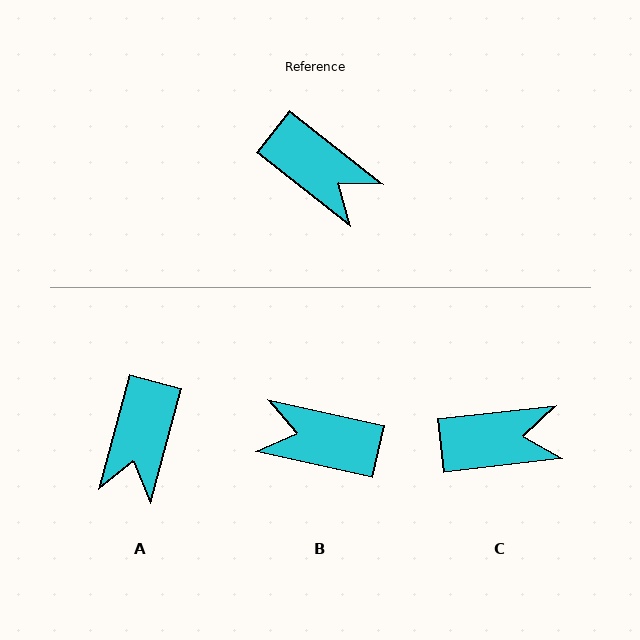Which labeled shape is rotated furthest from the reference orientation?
B, about 154 degrees away.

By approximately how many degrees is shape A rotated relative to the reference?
Approximately 67 degrees clockwise.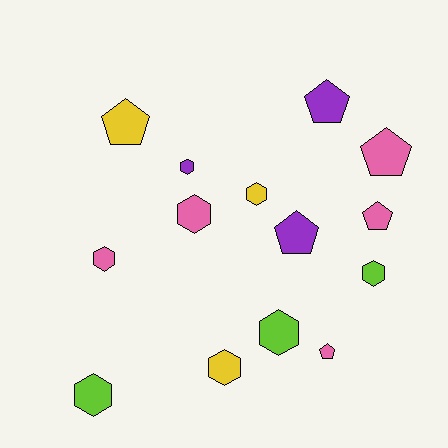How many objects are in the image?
There are 14 objects.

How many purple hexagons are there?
There is 1 purple hexagon.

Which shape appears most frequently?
Hexagon, with 8 objects.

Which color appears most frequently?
Pink, with 5 objects.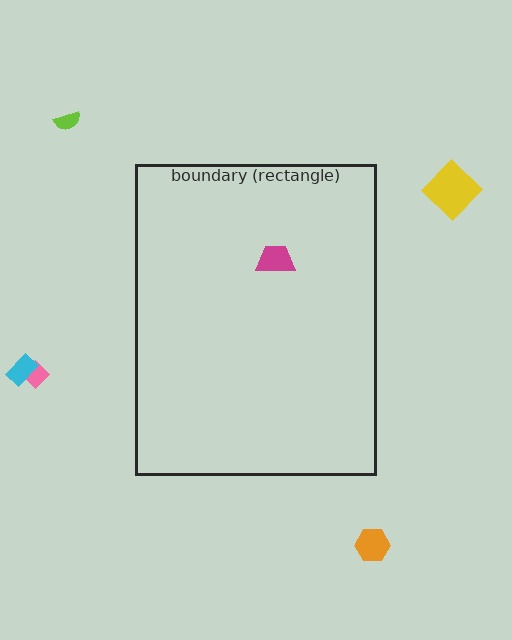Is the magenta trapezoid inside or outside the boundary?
Inside.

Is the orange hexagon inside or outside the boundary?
Outside.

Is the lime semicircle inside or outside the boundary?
Outside.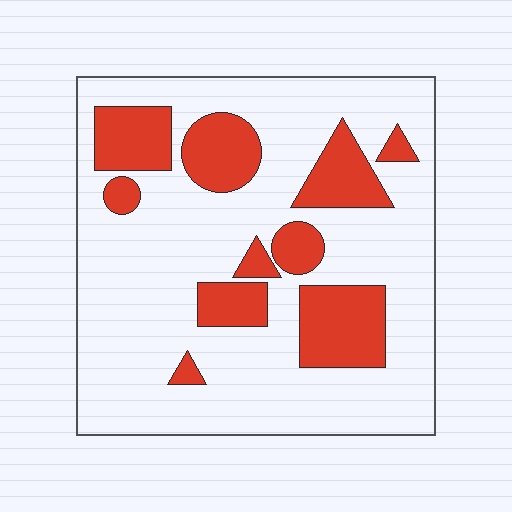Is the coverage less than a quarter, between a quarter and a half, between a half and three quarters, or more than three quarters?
Less than a quarter.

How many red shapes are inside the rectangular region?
10.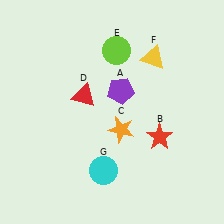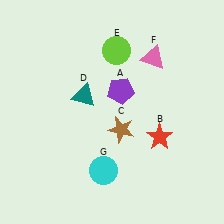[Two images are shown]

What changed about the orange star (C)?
In Image 1, C is orange. In Image 2, it changed to brown.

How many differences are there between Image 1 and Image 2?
There are 3 differences between the two images.